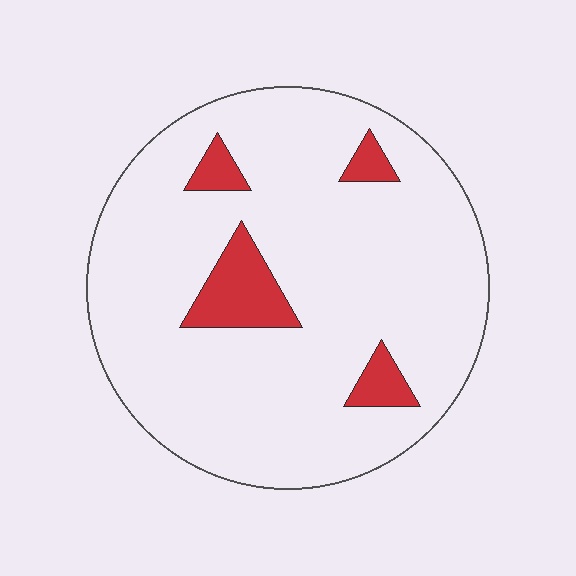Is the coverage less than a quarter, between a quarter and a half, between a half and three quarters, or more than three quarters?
Less than a quarter.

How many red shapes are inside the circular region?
4.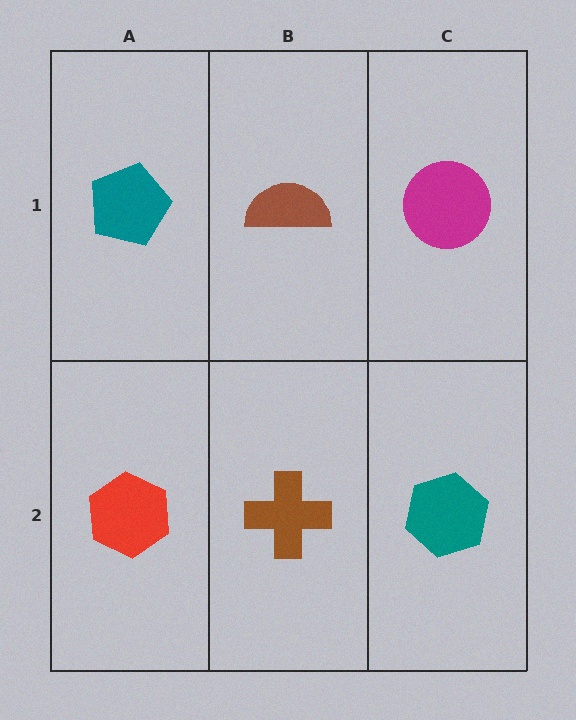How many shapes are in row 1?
3 shapes.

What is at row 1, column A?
A teal pentagon.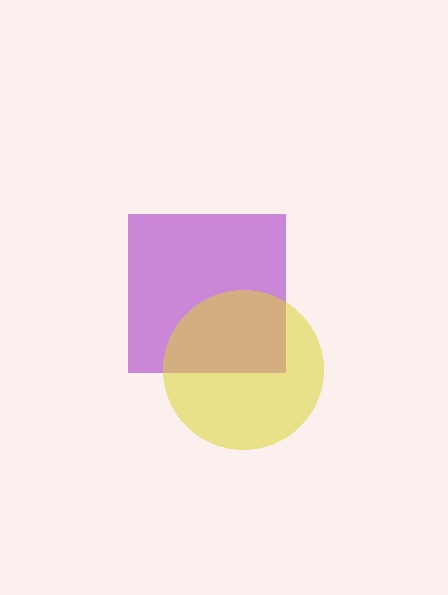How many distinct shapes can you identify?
There are 2 distinct shapes: a purple square, a yellow circle.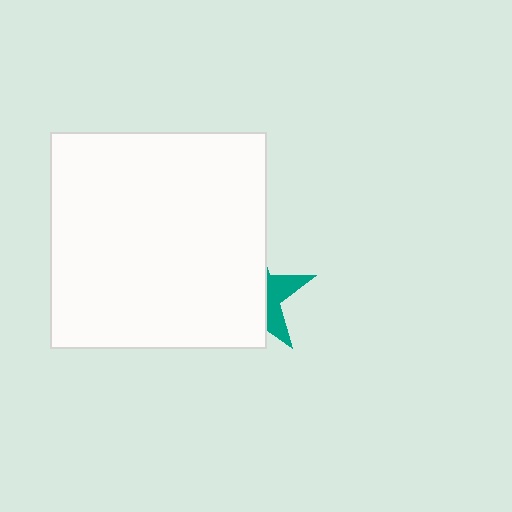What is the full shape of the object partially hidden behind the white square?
The partially hidden object is a teal star.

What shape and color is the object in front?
The object in front is a white square.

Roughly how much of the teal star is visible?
A small part of it is visible (roughly 30%).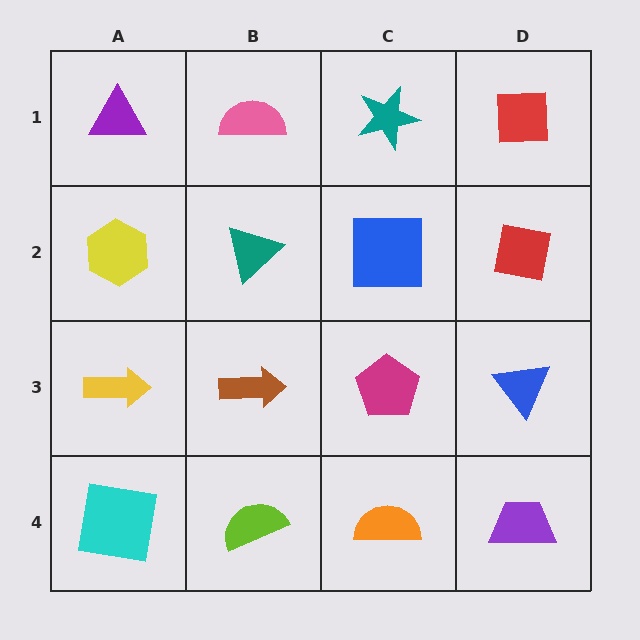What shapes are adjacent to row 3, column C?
A blue square (row 2, column C), an orange semicircle (row 4, column C), a brown arrow (row 3, column B), a blue triangle (row 3, column D).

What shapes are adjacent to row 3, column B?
A teal triangle (row 2, column B), a lime semicircle (row 4, column B), a yellow arrow (row 3, column A), a magenta pentagon (row 3, column C).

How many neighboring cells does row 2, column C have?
4.